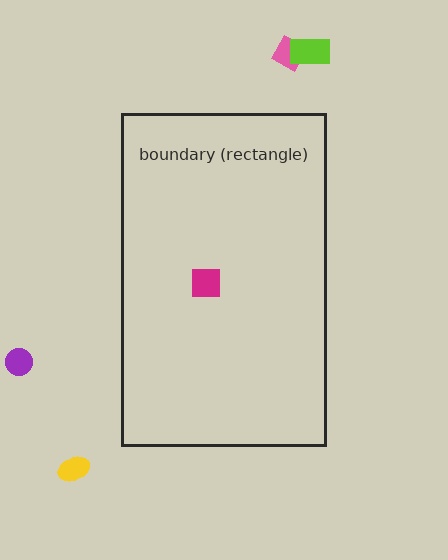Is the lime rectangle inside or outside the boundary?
Outside.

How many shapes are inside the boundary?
1 inside, 4 outside.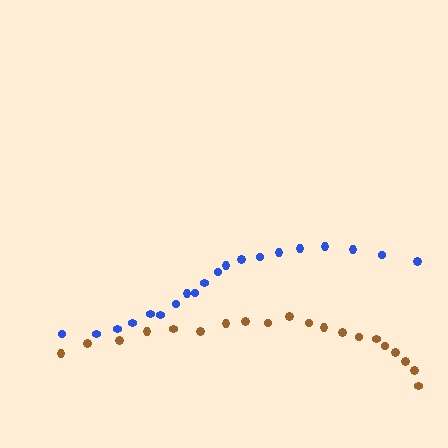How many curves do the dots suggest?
There are 2 distinct paths.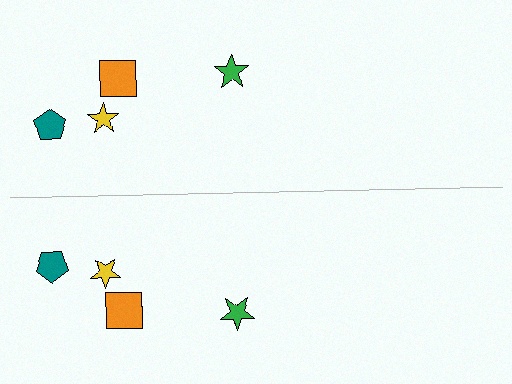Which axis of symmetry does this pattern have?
The pattern has a horizontal axis of symmetry running through the center of the image.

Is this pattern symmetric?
Yes, this pattern has bilateral (reflection) symmetry.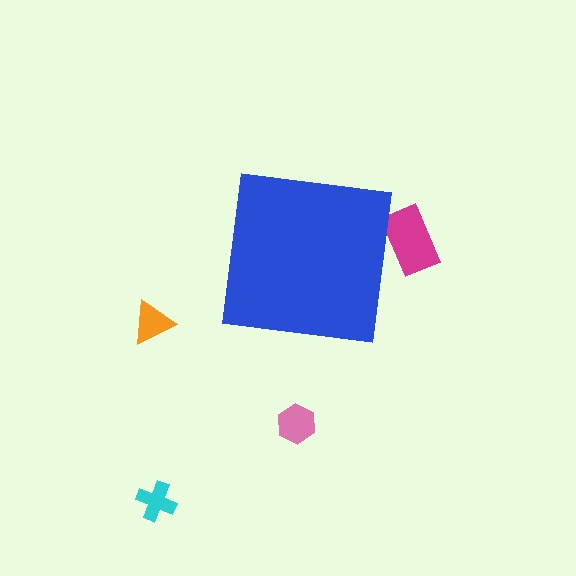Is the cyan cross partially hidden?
No, the cyan cross is fully visible.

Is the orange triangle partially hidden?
No, the orange triangle is fully visible.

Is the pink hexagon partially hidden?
No, the pink hexagon is fully visible.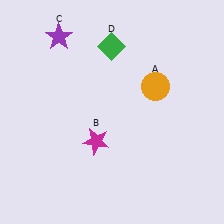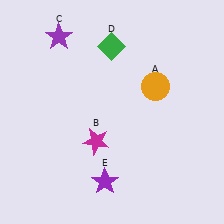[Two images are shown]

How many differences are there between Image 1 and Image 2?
There is 1 difference between the two images.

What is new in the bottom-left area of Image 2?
A purple star (E) was added in the bottom-left area of Image 2.